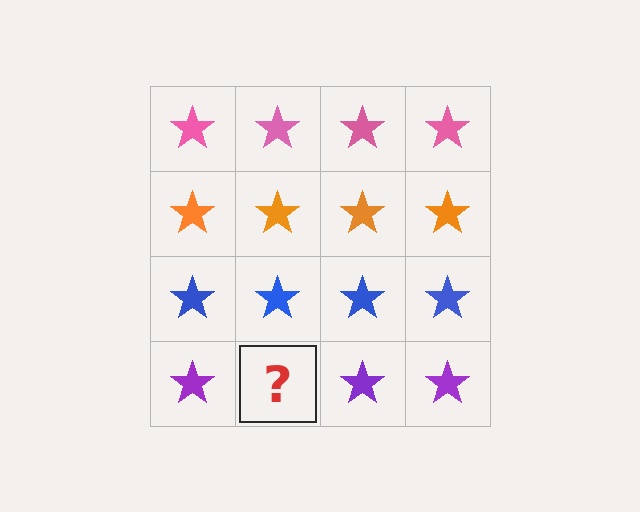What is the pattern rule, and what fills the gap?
The rule is that each row has a consistent color. The gap should be filled with a purple star.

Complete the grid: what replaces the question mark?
The question mark should be replaced with a purple star.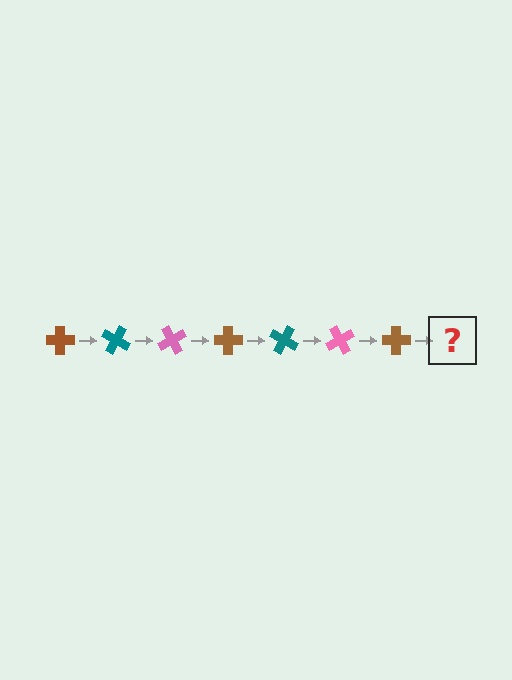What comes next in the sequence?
The next element should be a teal cross, rotated 210 degrees from the start.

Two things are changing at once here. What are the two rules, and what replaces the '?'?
The two rules are that it rotates 30 degrees each step and the color cycles through brown, teal, and pink. The '?' should be a teal cross, rotated 210 degrees from the start.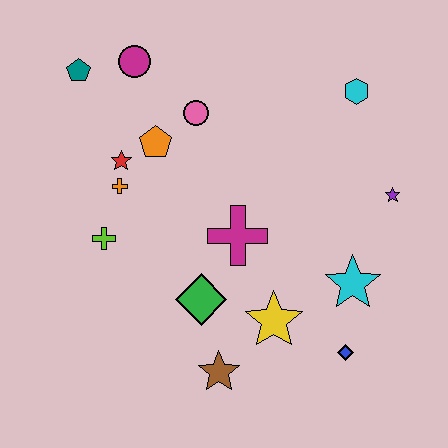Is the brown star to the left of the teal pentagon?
No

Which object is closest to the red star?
The orange cross is closest to the red star.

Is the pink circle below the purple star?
No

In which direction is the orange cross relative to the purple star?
The orange cross is to the left of the purple star.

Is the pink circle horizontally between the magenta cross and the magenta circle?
Yes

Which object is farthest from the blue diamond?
The teal pentagon is farthest from the blue diamond.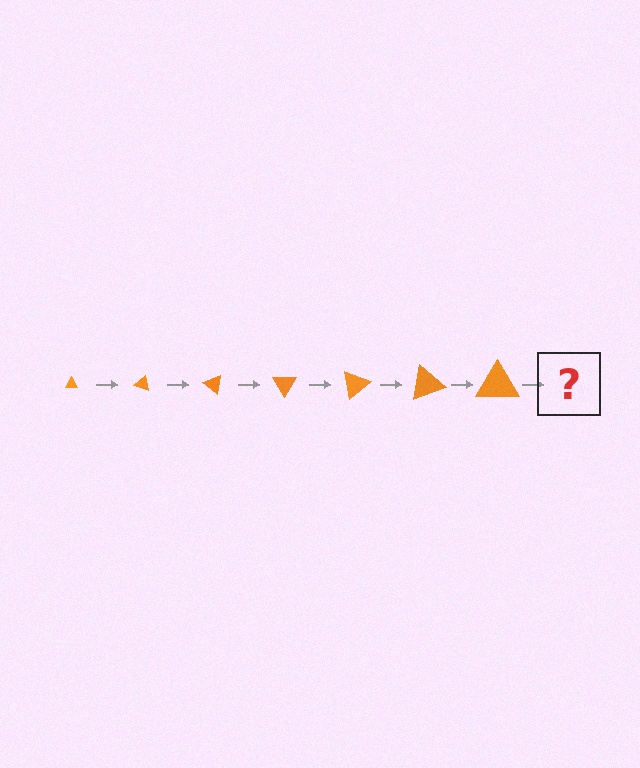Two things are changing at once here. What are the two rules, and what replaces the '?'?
The two rules are that the triangle grows larger each step and it rotates 20 degrees each step. The '?' should be a triangle, larger than the previous one and rotated 140 degrees from the start.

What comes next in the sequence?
The next element should be a triangle, larger than the previous one and rotated 140 degrees from the start.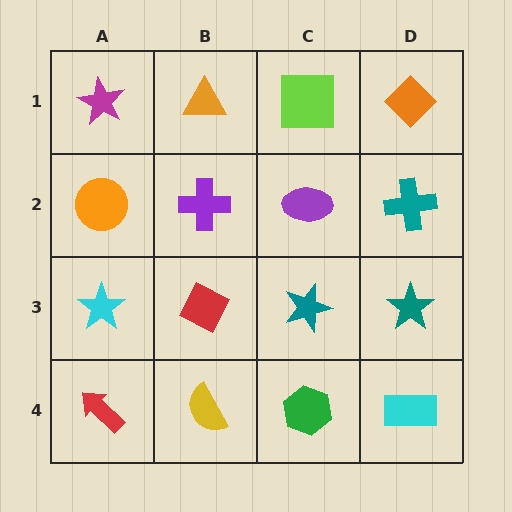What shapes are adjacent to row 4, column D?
A teal star (row 3, column D), a green hexagon (row 4, column C).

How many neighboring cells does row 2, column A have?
3.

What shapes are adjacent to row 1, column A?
An orange circle (row 2, column A), an orange triangle (row 1, column B).